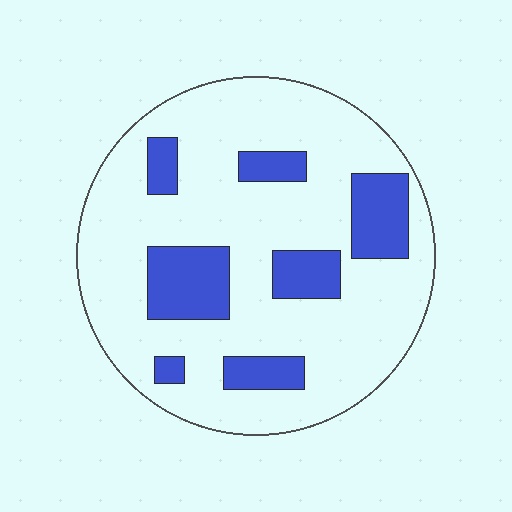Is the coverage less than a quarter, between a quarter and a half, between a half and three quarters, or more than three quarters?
Less than a quarter.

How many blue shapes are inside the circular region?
7.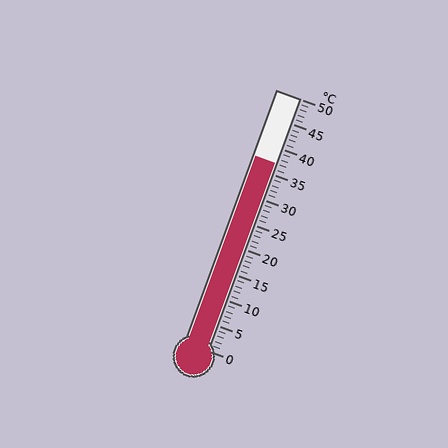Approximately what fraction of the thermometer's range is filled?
The thermometer is filled to approximately 75% of its range.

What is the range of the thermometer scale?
The thermometer scale ranges from 0°C to 50°C.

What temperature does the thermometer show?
The thermometer shows approximately 37°C.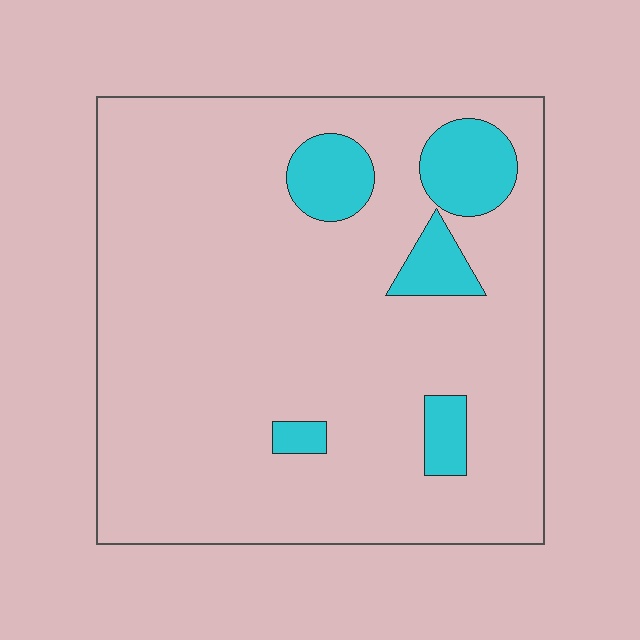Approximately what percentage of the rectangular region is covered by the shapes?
Approximately 10%.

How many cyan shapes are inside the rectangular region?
5.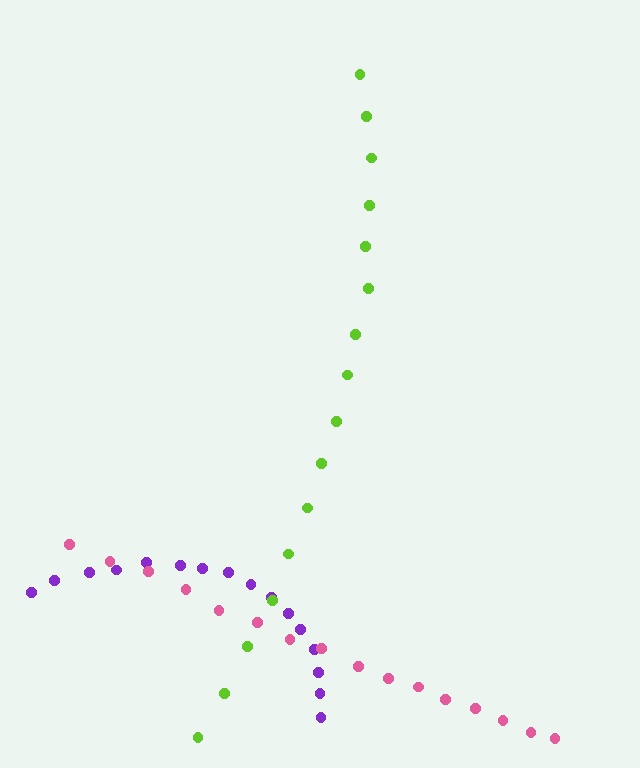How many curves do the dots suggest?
There are 3 distinct paths.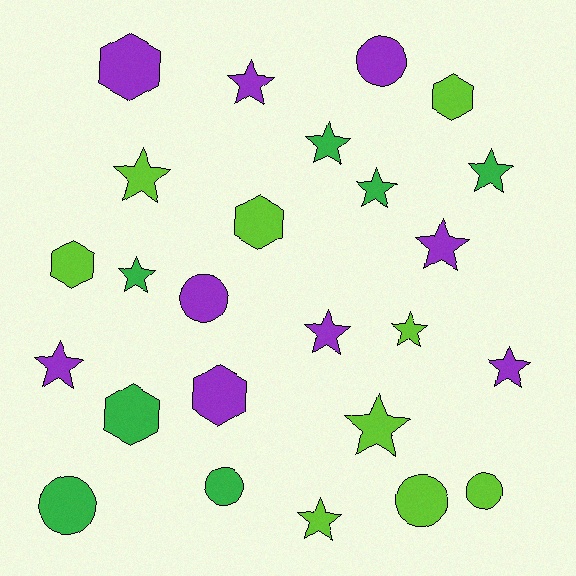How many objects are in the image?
There are 25 objects.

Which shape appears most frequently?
Star, with 13 objects.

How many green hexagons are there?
There is 1 green hexagon.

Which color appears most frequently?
Lime, with 9 objects.